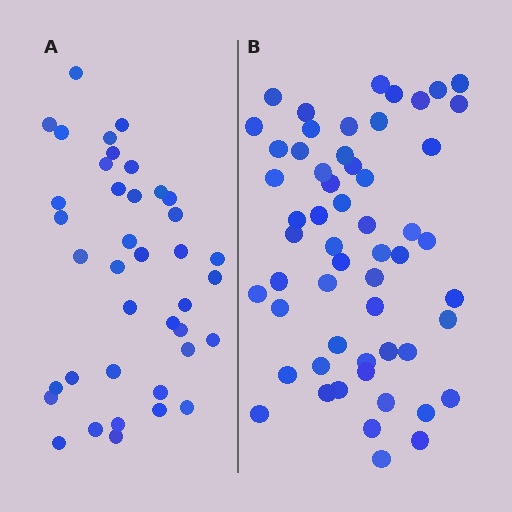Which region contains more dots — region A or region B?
Region B (the right region) has more dots.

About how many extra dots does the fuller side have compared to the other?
Region B has approximately 15 more dots than region A.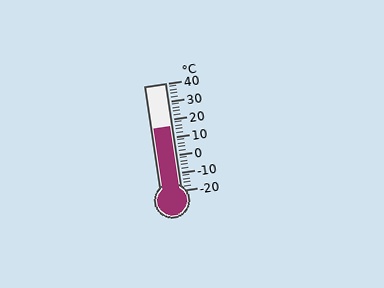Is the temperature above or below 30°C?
The temperature is below 30°C.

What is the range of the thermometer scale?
The thermometer scale ranges from -20°C to 40°C.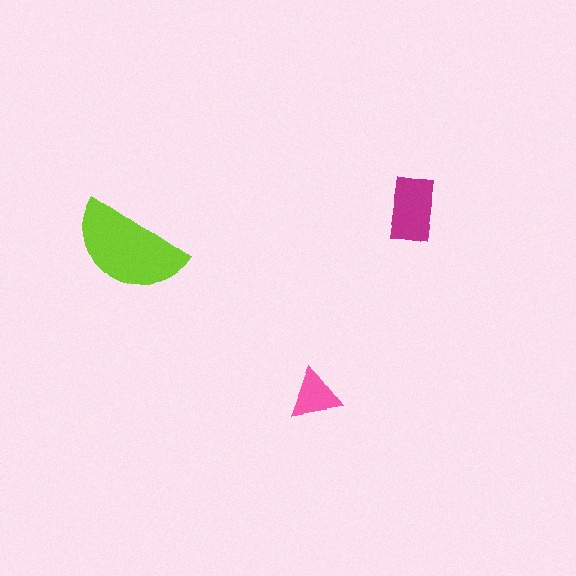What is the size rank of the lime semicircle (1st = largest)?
1st.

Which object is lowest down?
The pink triangle is bottommost.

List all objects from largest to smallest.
The lime semicircle, the magenta rectangle, the pink triangle.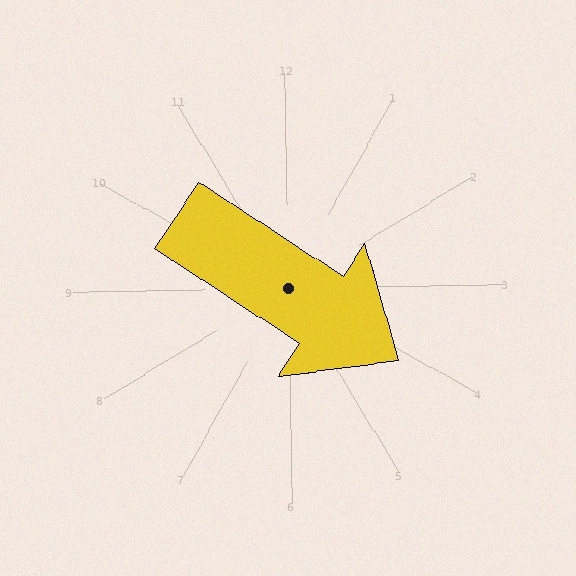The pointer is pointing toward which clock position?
Roughly 4 o'clock.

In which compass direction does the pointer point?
Southeast.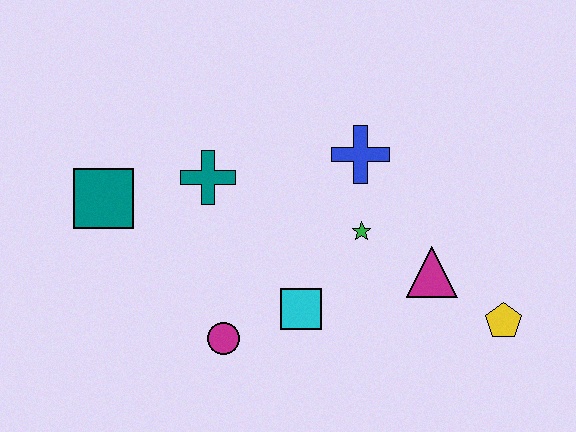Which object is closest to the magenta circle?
The cyan square is closest to the magenta circle.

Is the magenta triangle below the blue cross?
Yes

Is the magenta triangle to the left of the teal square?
No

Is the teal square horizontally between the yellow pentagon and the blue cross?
No